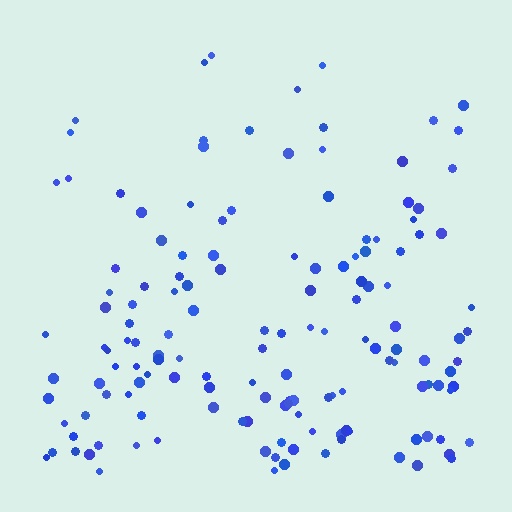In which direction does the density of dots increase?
From top to bottom, with the bottom side densest.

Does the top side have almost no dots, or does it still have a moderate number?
Still a moderate number, just noticeably fewer than the bottom.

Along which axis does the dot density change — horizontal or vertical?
Vertical.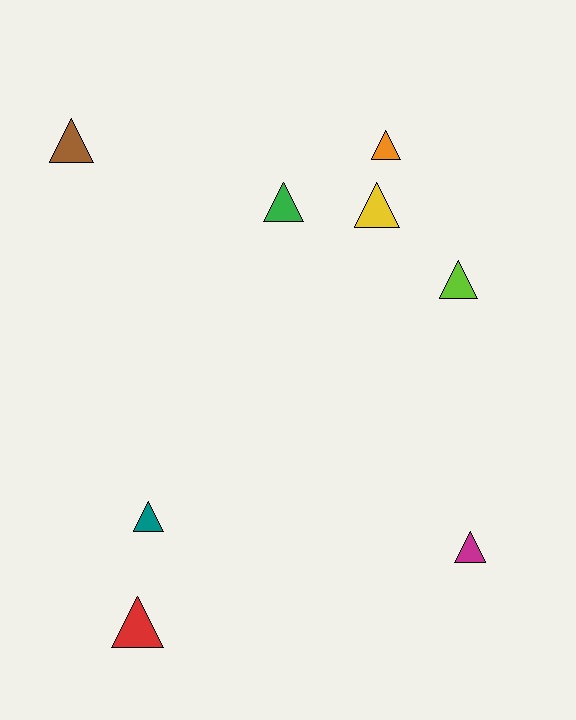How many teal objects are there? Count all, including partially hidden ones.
There is 1 teal object.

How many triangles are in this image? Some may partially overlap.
There are 8 triangles.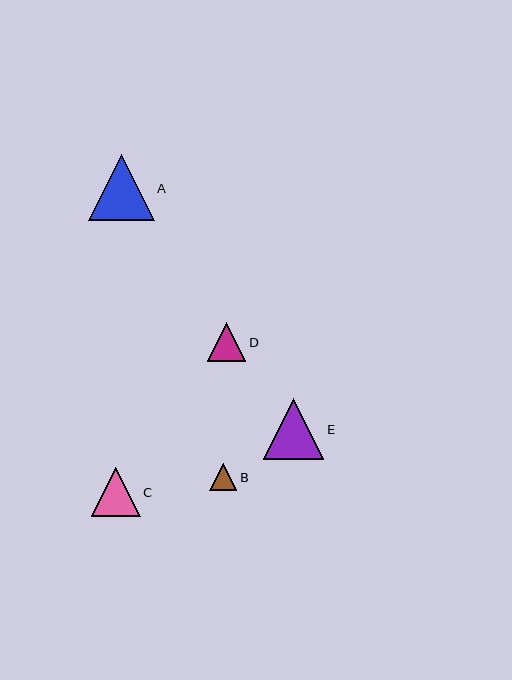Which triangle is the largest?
Triangle A is the largest with a size of approximately 66 pixels.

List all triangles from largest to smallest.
From largest to smallest: A, E, C, D, B.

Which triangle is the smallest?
Triangle B is the smallest with a size of approximately 27 pixels.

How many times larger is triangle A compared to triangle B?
Triangle A is approximately 2.5 times the size of triangle B.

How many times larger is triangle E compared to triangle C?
Triangle E is approximately 1.2 times the size of triangle C.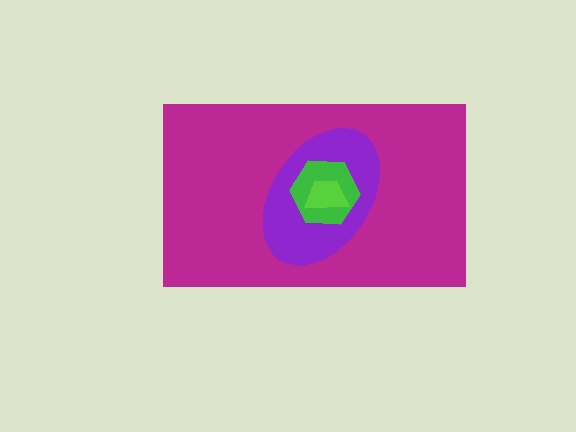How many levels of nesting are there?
4.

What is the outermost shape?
The magenta rectangle.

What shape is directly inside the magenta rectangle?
The purple ellipse.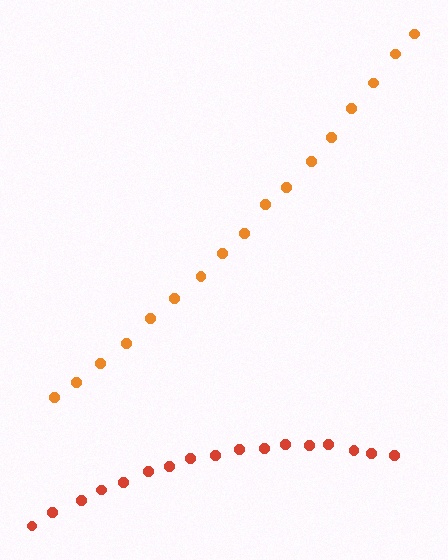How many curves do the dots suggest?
There are 2 distinct paths.